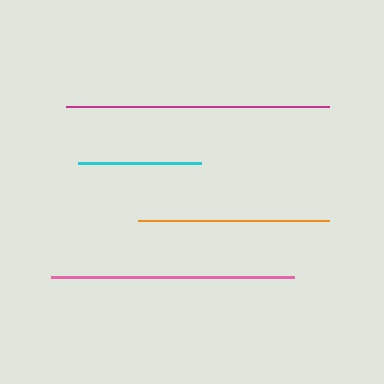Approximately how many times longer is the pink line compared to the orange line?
The pink line is approximately 1.3 times the length of the orange line.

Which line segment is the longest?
The magenta line is the longest at approximately 263 pixels.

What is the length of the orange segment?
The orange segment is approximately 191 pixels long.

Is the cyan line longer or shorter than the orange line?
The orange line is longer than the cyan line.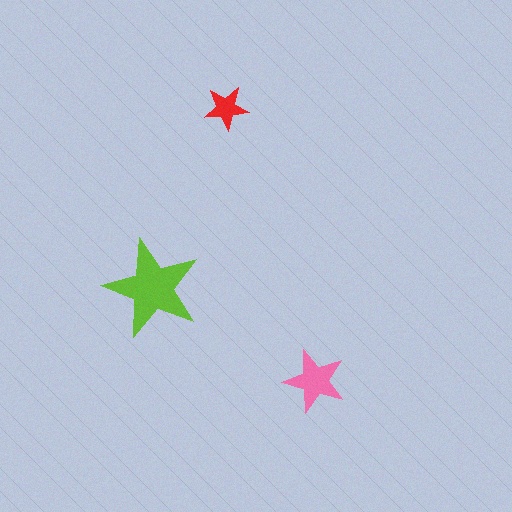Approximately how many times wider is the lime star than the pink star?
About 1.5 times wider.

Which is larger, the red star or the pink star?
The pink one.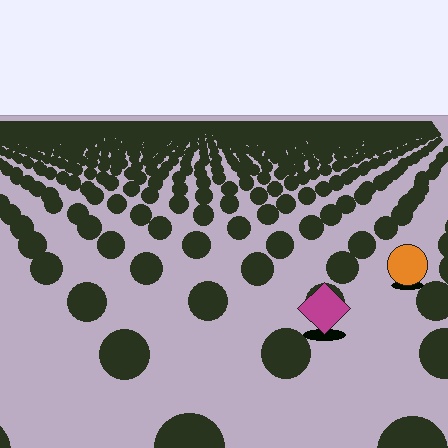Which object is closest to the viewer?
The magenta diamond is closest. The texture marks near it are larger and more spread out.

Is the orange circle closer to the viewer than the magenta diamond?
No. The magenta diamond is closer — you can tell from the texture gradient: the ground texture is coarser near it.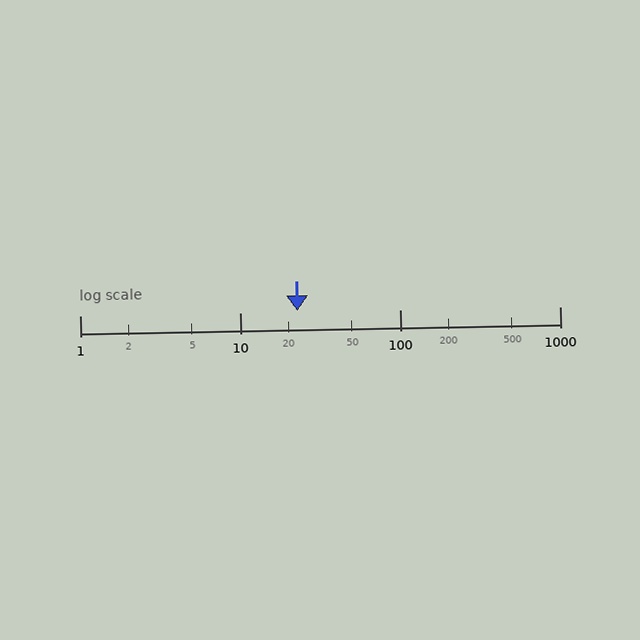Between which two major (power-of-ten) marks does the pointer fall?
The pointer is between 10 and 100.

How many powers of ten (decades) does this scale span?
The scale spans 3 decades, from 1 to 1000.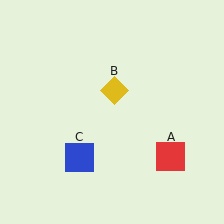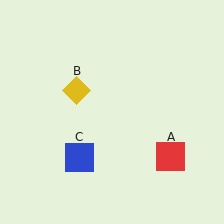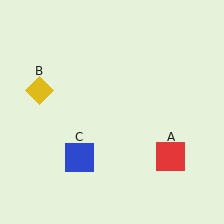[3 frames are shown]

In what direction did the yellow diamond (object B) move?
The yellow diamond (object B) moved left.